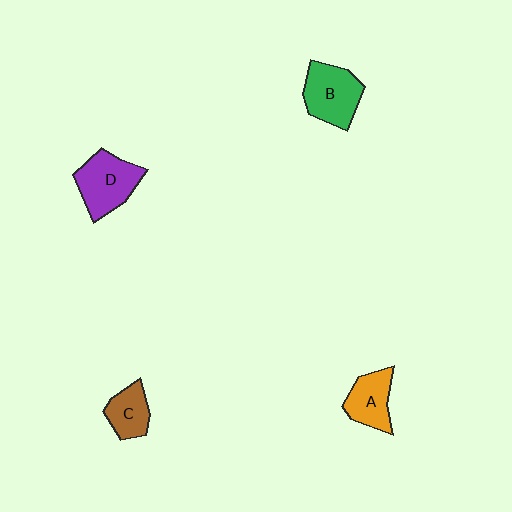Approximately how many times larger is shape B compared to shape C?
Approximately 1.6 times.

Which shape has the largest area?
Shape D (purple).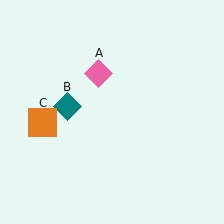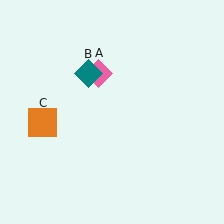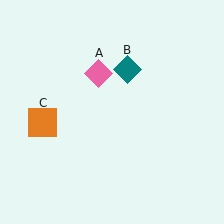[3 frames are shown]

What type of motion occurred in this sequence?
The teal diamond (object B) rotated clockwise around the center of the scene.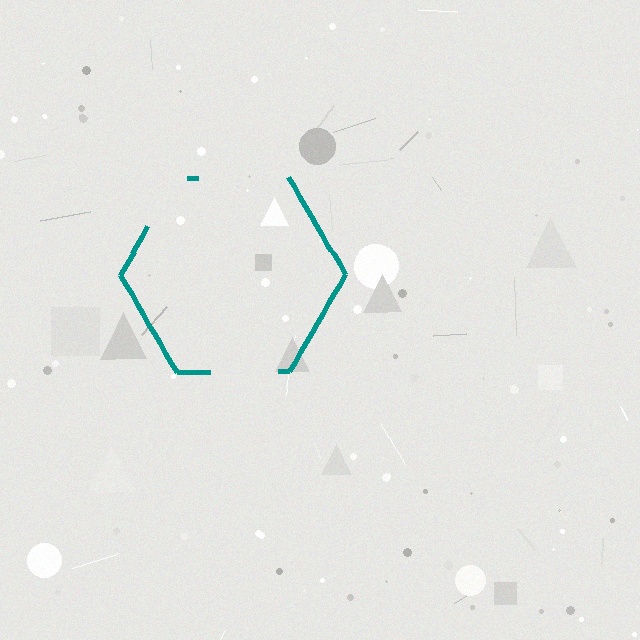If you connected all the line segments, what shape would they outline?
They would outline a hexagon.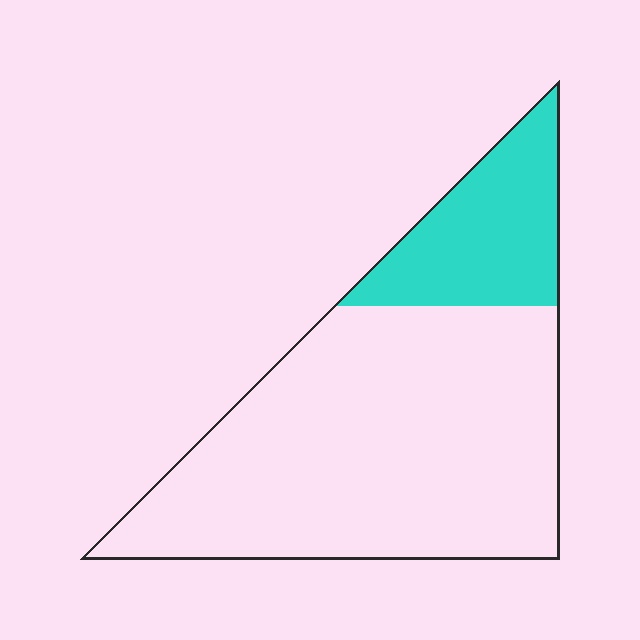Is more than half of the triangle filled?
No.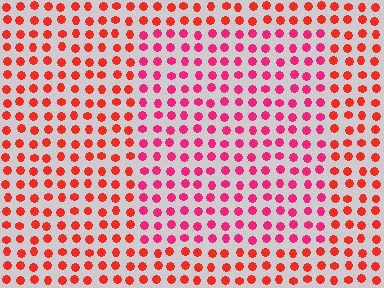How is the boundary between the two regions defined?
The boundary is defined purely by a slight shift in hue (about 29 degrees). Spacing, size, and orientation are identical on both sides.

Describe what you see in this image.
The image is filled with small red elements in a uniform arrangement. A rectangle-shaped region is visible where the elements are tinted to a slightly different hue, forming a subtle color boundary.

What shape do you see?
I see a rectangle.